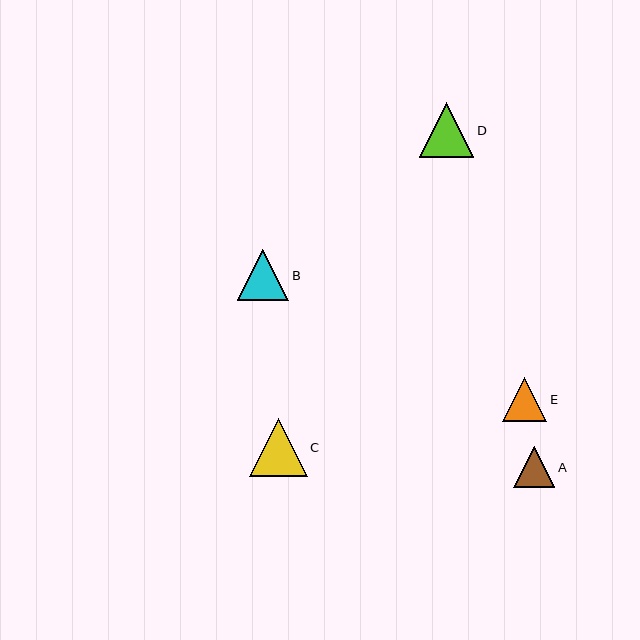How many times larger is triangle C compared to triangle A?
Triangle C is approximately 1.4 times the size of triangle A.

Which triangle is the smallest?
Triangle A is the smallest with a size of approximately 41 pixels.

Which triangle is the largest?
Triangle C is the largest with a size of approximately 58 pixels.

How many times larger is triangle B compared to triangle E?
Triangle B is approximately 1.2 times the size of triangle E.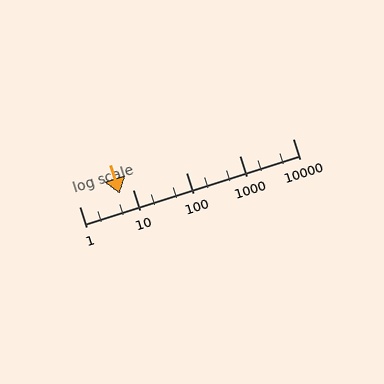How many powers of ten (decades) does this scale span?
The scale spans 4 decades, from 1 to 10000.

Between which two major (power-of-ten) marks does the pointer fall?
The pointer is between 1 and 10.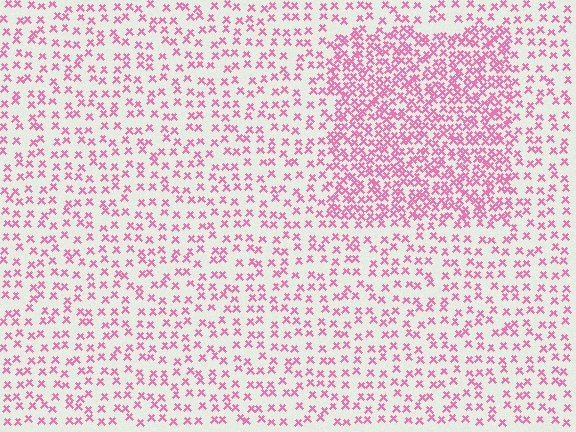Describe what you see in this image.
The image contains small pink elements arranged at two different densities. A rectangle-shaped region is visible where the elements are more densely packed than the surrounding area.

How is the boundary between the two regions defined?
The boundary is defined by a change in element density (approximately 2.2x ratio). All elements are the same color, size, and shape.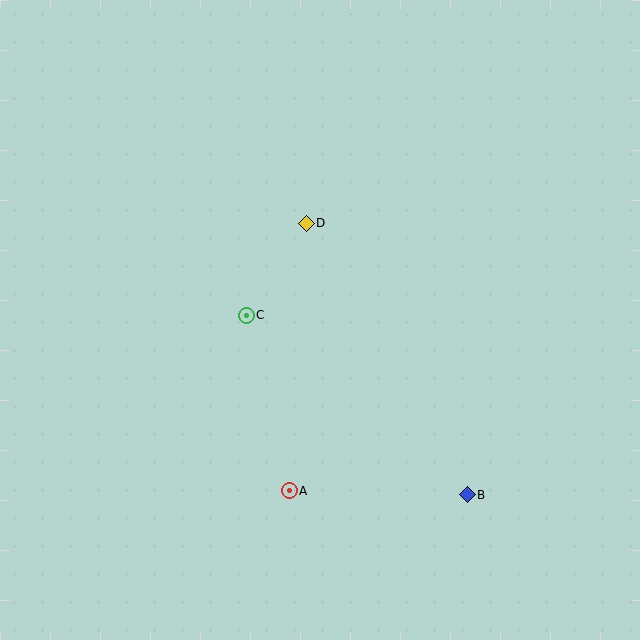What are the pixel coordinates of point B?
Point B is at (467, 495).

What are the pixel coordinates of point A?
Point A is at (289, 491).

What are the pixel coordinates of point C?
Point C is at (246, 315).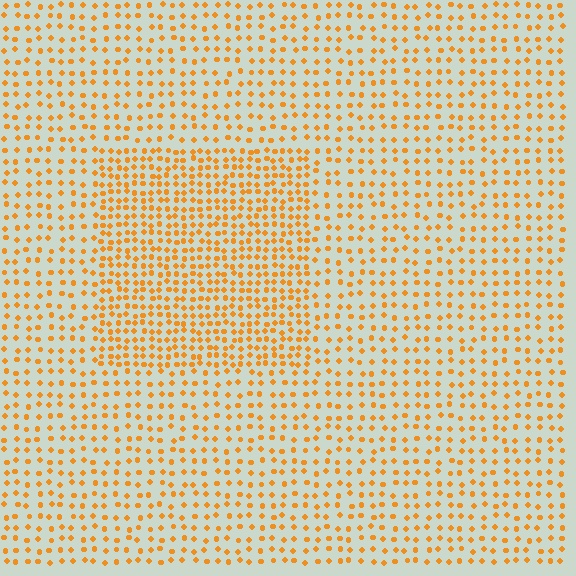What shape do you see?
I see a rectangle.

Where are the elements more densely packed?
The elements are more densely packed inside the rectangle boundary.